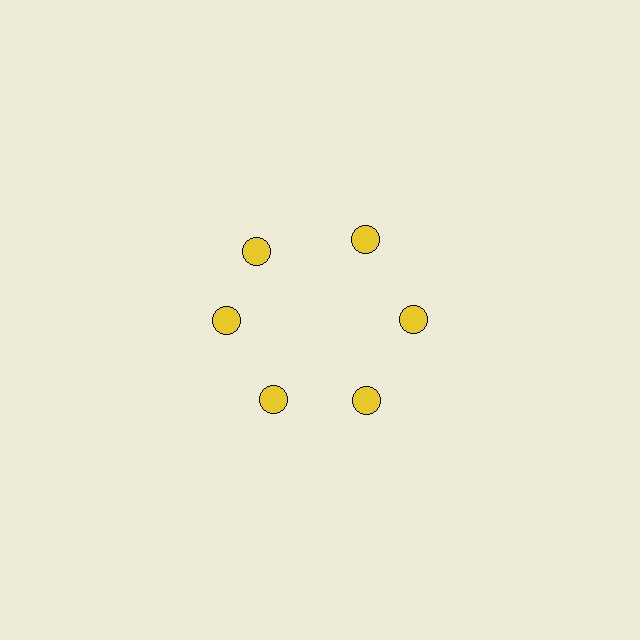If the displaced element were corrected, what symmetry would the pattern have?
It would have 6-fold rotational symmetry — the pattern would map onto itself every 60 degrees.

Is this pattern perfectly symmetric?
No. The 6 yellow circles are arranged in a ring, but one element near the 11 o'clock position is rotated out of alignment along the ring, breaking the 6-fold rotational symmetry.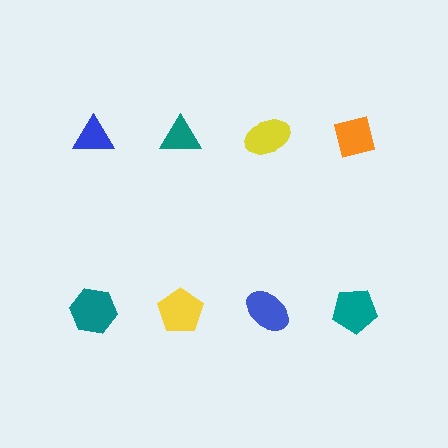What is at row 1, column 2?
A teal triangle.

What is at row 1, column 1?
A blue triangle.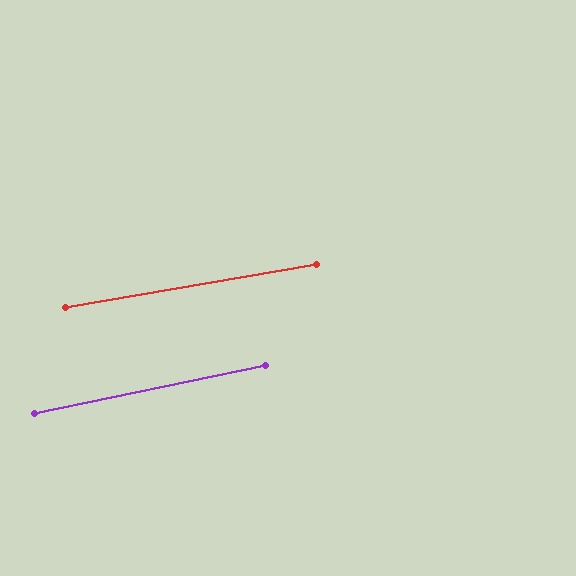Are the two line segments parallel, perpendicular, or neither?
Parallel — their directions differ by only 1.9°.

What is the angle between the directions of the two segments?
Approximately 2 degrees.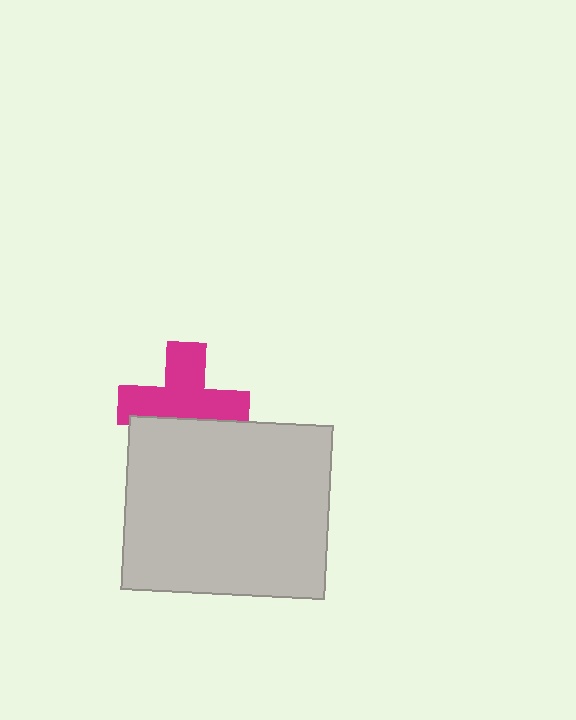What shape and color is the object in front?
The object in front is a light gray rectangle.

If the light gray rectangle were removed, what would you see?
You would see the complete magenta cross.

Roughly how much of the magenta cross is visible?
Most of it is visible (roughly 66%).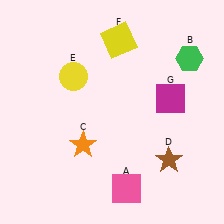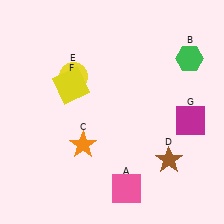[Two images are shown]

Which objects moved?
The objects that moved are: the yellow square (F), the magenta square (G).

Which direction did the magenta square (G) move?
The magenta square (G) moved down.